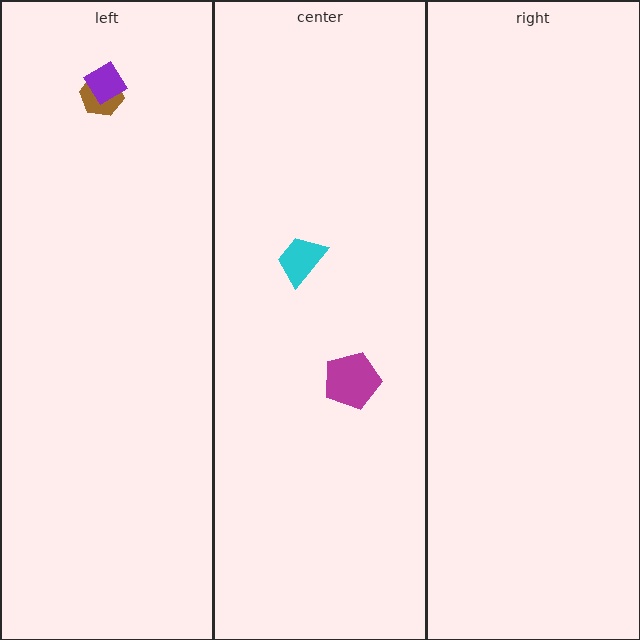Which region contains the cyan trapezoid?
The center region.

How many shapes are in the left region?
2.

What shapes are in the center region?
The cyan trapezoid, the magenta pentagon.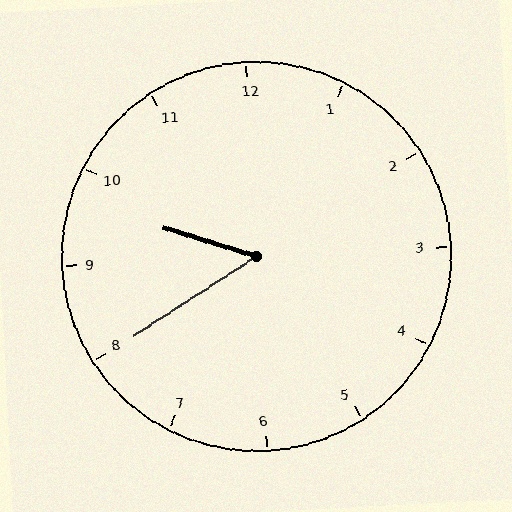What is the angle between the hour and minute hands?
Approximately 50 degrees.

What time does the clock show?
9:40.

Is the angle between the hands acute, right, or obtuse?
It is acute.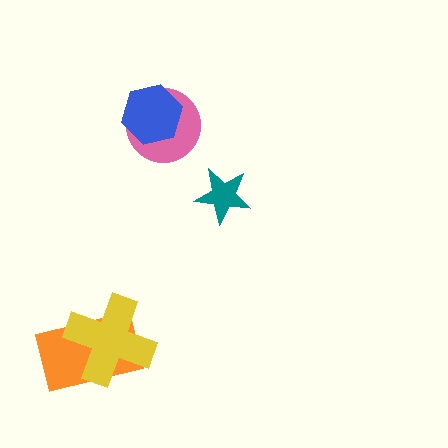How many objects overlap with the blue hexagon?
1 object overlaps with the blue hexagon.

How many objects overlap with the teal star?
0 objects overlap with the teal star.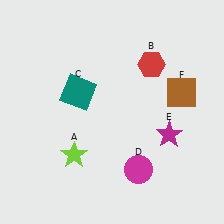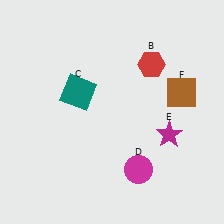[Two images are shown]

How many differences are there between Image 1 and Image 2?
There is 1 difference between the two images.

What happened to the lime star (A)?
The lime star (A) was removed in Image 2. It was in the bottom-left area of Image 1.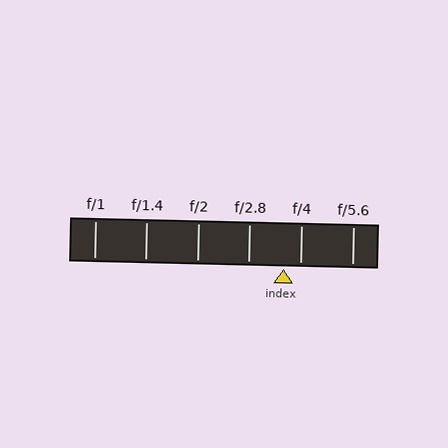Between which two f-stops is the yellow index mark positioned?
The index mark is between f/2.8 and f/4.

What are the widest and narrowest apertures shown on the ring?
The widest aperture shown is f/1 and the narrowest is f/5.6.